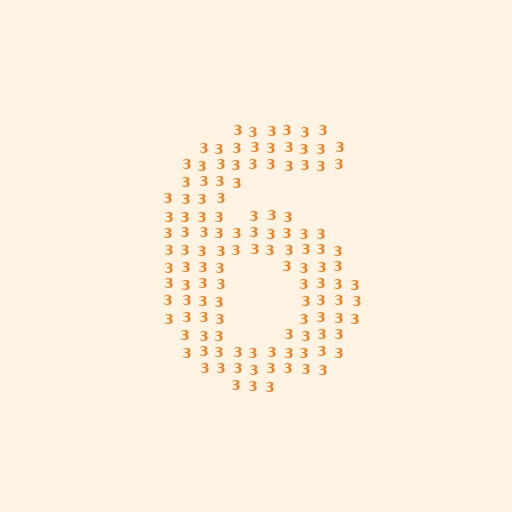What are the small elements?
The small elements are digit 3's.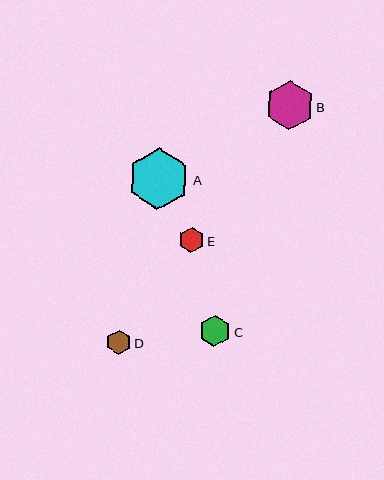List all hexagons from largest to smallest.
From largest to smallest: A, B, C, E, D.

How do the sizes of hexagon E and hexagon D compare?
Hexagon E and hexagon D are approximately the same size.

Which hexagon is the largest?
Hexagon A is the largest with a size of approximately 61 pixels.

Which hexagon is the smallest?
Hexagon D is the smallest with a size of approximately 25 pixels.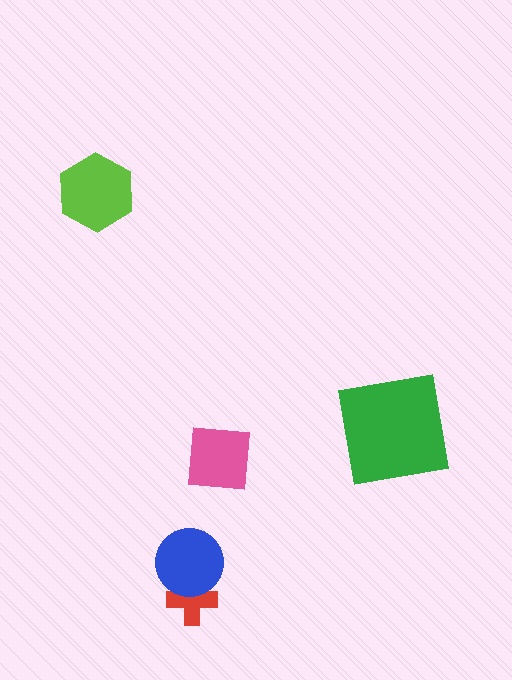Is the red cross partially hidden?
Yes, it is partially covered by another shape.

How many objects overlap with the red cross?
1 object overlaps with the red cross.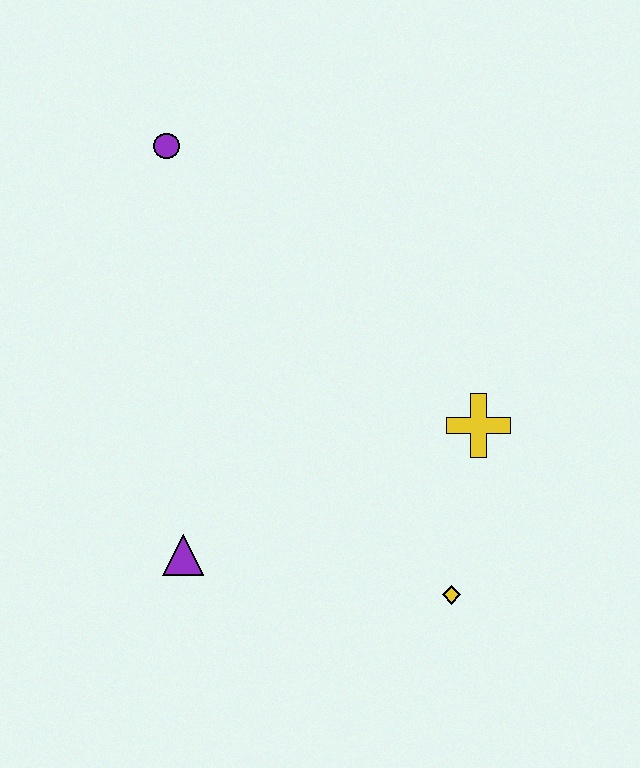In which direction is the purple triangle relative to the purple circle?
The purple triangle is below the purple circle.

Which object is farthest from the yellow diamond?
The purple circle is farthest from the yellow diamond.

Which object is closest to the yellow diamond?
The yellow cross is closest to the yellow diamond.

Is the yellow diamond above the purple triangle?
No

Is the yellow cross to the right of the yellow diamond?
Yes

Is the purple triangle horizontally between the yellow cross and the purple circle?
Yes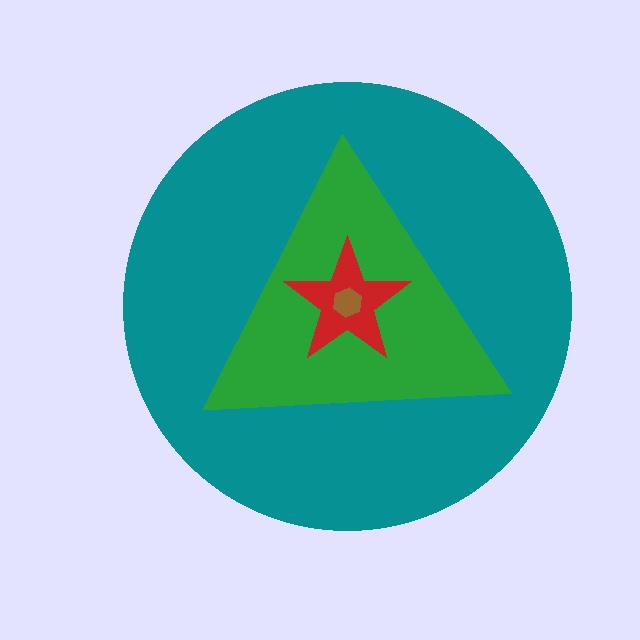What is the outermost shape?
The teal circle.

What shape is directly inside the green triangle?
The red star.